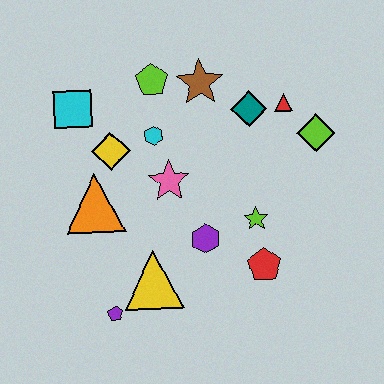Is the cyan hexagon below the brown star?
Yes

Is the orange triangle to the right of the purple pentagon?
No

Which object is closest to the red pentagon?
The lime star is closest to the red pentagon.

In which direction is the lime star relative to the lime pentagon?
The lime star is below the lime pentagon.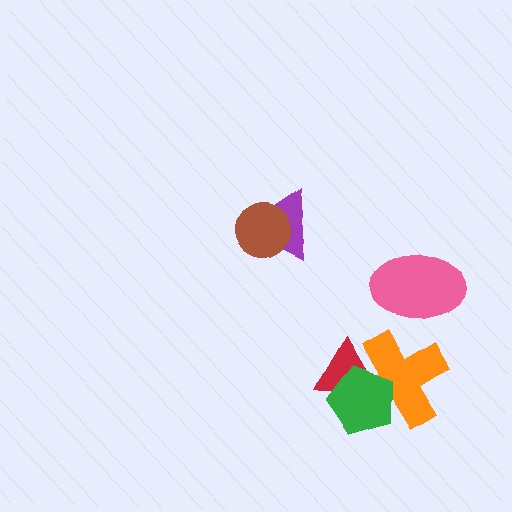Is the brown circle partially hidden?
No, no other shape covers it.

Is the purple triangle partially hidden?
Yes, it is partially covered by another shape.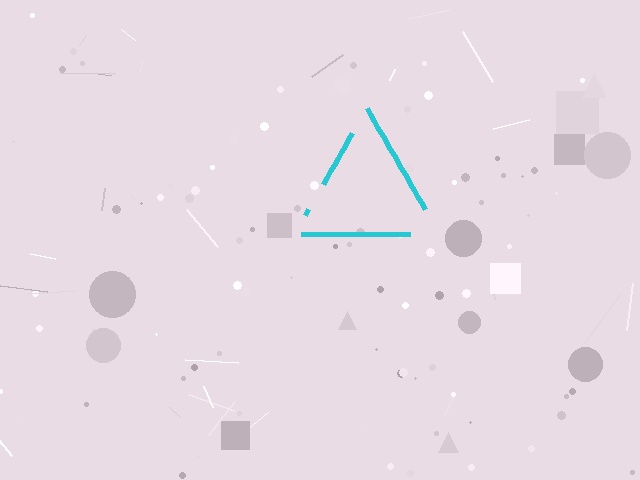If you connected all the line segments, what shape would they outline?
They would outline a triangle.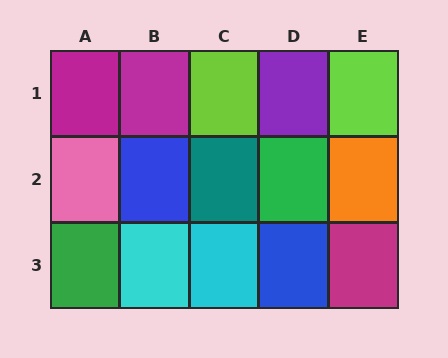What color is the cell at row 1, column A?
Magenta.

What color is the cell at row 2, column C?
Teal.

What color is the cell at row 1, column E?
Lime.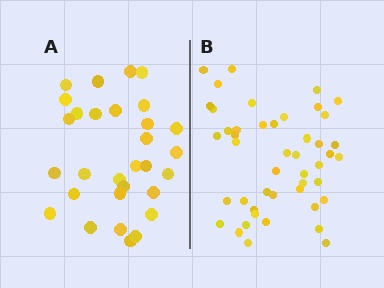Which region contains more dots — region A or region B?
Region B (the right region) has more dots.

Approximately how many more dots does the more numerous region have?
Region B has approximately 15 more dots than region A.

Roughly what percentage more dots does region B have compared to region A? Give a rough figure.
About 55% more.